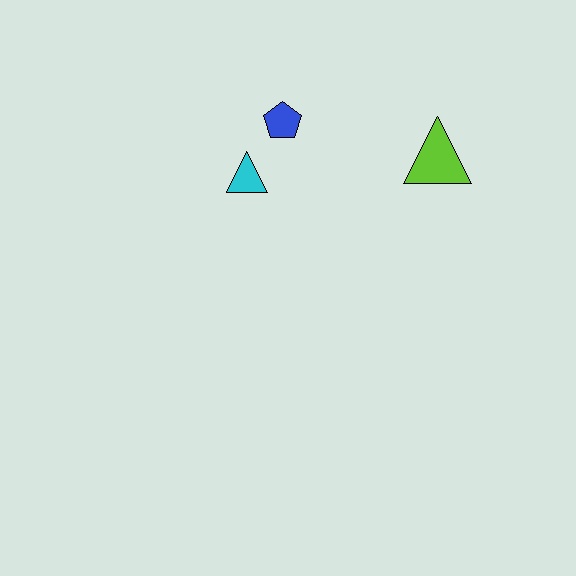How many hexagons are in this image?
There are no hexagons.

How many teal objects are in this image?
There are no teal objects.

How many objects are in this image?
There are 3 objects.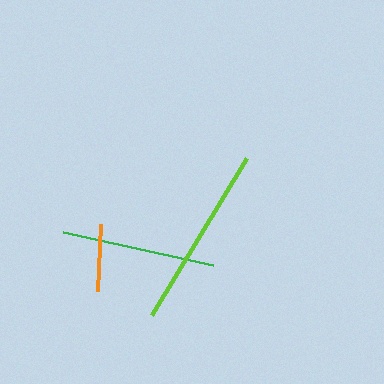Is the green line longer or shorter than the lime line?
The lime line is longer than the green line.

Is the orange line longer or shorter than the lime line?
The lime line is longer than the orange line.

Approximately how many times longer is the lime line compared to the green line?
The lime line is approximately 1.2 times the length of the green line.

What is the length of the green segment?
The green segment is approximately 153 pixels long.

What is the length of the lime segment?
The lime segment is approximately 184 pixels long.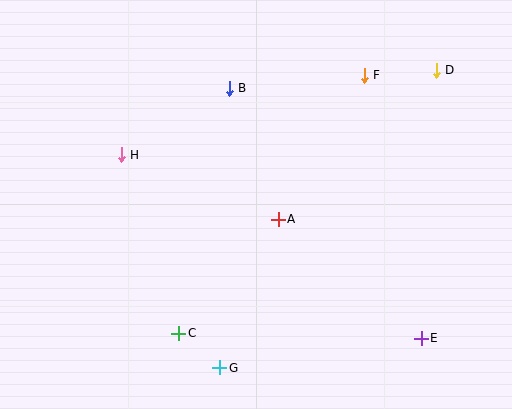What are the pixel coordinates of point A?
Point A is at (278, 219).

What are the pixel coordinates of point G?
Point G is at (220, 368).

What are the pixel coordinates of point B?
Point B is at (229, 88).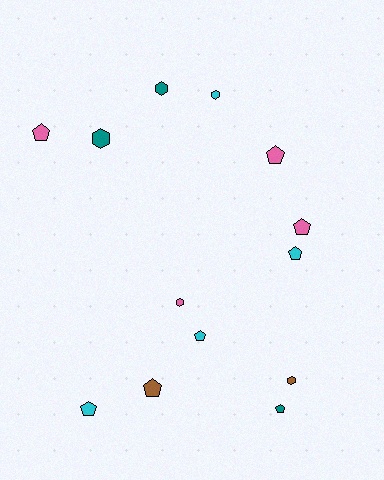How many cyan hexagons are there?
There is 1 cyan hexagon.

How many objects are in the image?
There are 13 objects.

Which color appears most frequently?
Cyan, with 4 objects.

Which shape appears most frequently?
Pentagon, with 8 objects.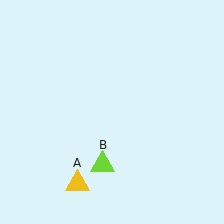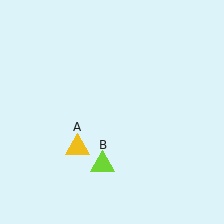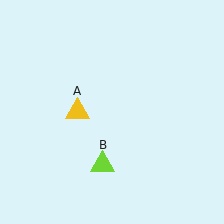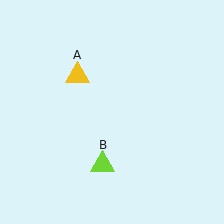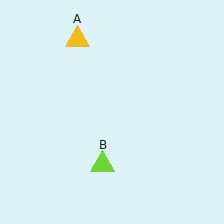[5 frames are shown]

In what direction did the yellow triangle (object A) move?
The yellow triangle (object A) moved up.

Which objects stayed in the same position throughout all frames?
Lime triangle (object B) remained stationary.